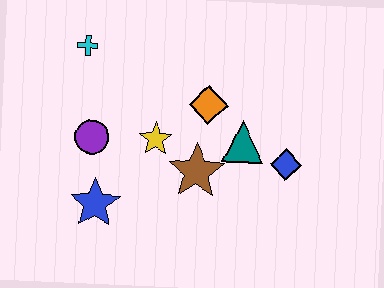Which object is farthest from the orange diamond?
The blue star is farthest from the orange diamond.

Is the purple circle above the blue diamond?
Yes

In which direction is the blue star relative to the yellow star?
The blue star is below the yellow star.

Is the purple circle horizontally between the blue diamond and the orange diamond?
No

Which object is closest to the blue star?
The purple circle is closest to the blue star.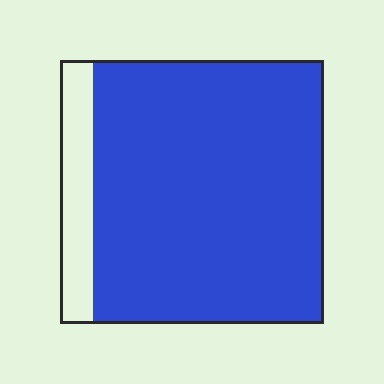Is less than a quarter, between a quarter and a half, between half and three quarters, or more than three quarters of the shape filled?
More than three quarters.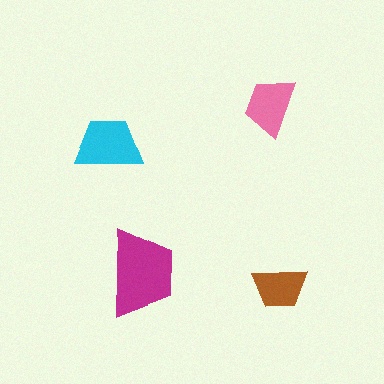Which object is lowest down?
The brown trapezoid is bottommost.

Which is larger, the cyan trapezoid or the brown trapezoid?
The cyan one.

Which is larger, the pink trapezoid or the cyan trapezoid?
The cyan one.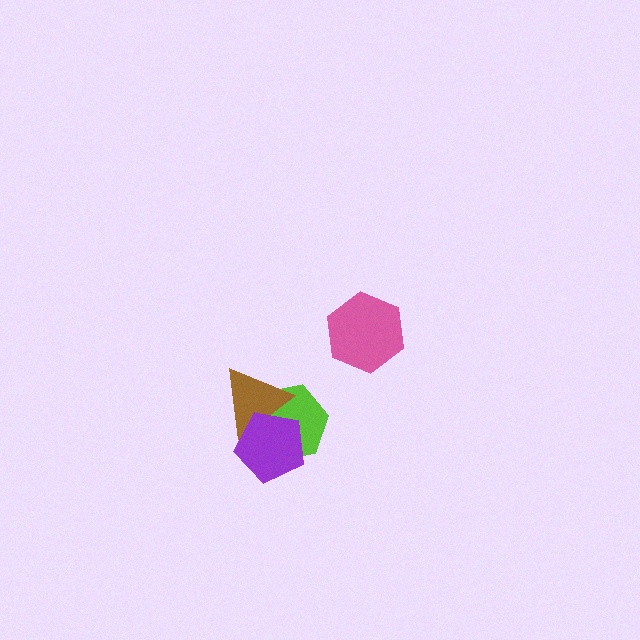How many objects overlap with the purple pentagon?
2 objects overlap with the purple pentagon.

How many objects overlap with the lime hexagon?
2 objects overlap with the lime hexagon.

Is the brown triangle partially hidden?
Yes, it is partially covered by another shape.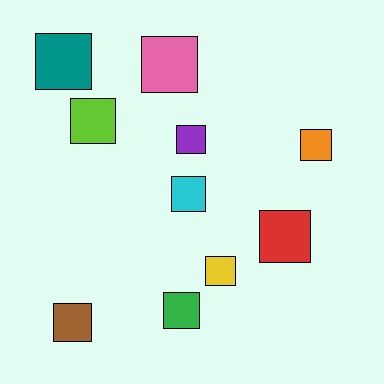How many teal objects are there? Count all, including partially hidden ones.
There is 1 teal object.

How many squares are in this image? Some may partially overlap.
There are 10 squares.